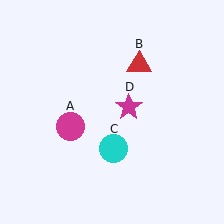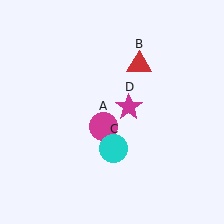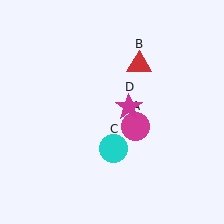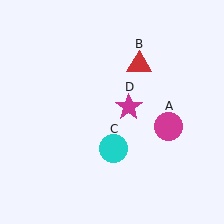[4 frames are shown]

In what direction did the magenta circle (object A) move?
The magenta circle (object A) moved right.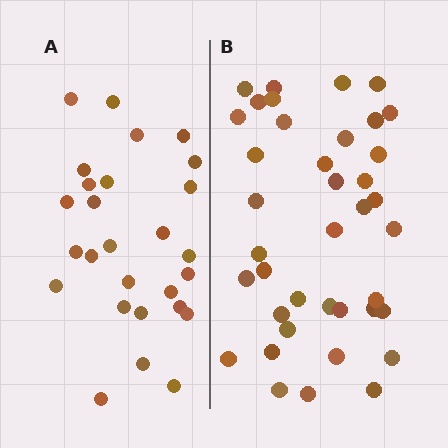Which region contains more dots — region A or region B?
Region B (the right region) has more dots.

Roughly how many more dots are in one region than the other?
Region B has roughly 12 or so more dots than region A.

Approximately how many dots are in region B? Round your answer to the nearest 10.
About 40 dots. (The exact count is 39, which rounds to 40.)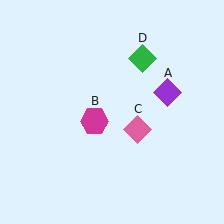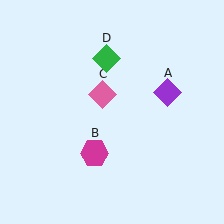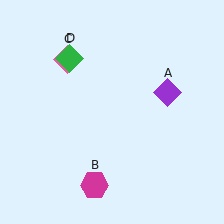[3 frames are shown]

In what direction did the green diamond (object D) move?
The green diamond (object D) moved left.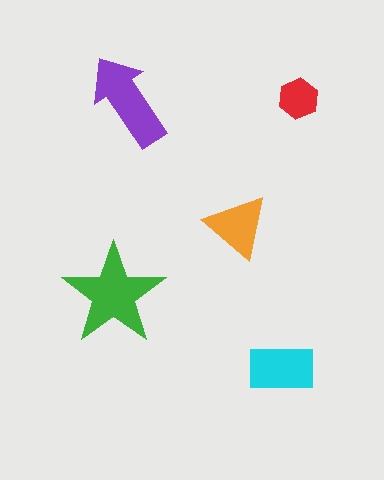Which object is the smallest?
The red hexagon.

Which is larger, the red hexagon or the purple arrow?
The purple arrow.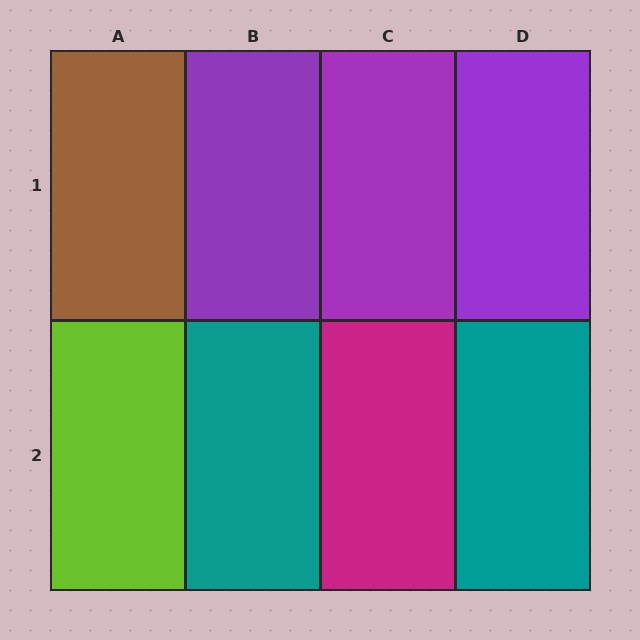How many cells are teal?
2 cells are teal.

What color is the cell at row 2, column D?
Teal.